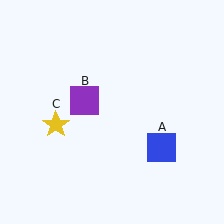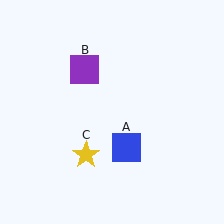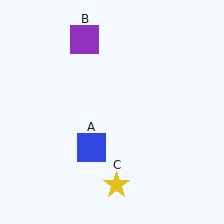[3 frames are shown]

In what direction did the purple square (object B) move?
The purple square (object B) moved up.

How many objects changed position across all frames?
3 objects changed position: blue square (object A), purple square (object B), yellow star (object C).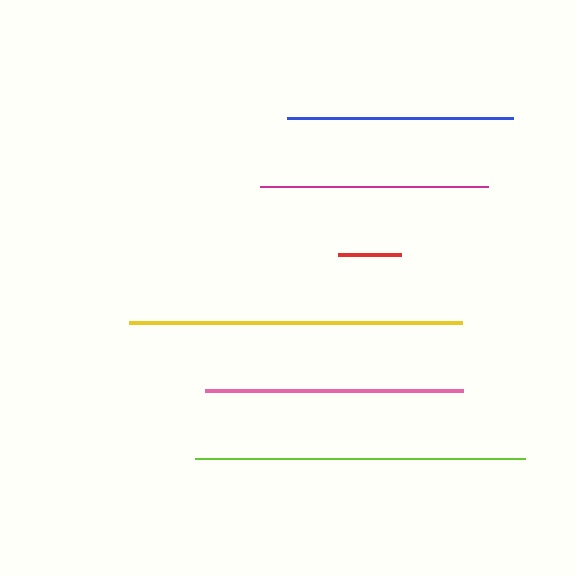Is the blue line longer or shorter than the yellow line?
The yellow line is longer than the blue line.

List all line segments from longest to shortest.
From longest to shortest: yellow, lime, pink, magenta, blue, red.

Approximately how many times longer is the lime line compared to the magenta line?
The lime line is approximately 1.4 times the length of the magenta line.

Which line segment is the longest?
The yellow line is the longest at approximately 333 pixels.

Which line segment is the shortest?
The red line is the shortest at approximately 64 pixels.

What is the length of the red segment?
The red segment is approximately 64 pixels long.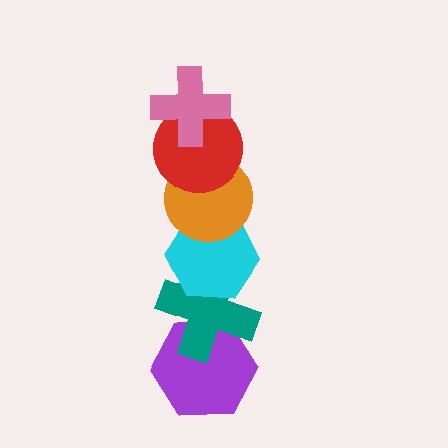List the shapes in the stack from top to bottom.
From top to bottom: the pink cross, the red circle, the orange circle, the cyan hexagon, the teal cross, the purple hexagon.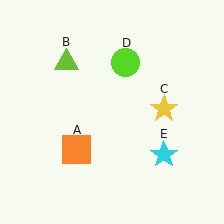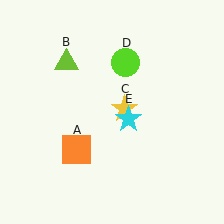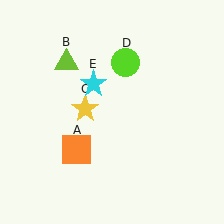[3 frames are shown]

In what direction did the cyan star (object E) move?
The cyan star (object E) moved up and to the left.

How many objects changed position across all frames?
2 objects changed position: yellow star (object C), cyan star (object E).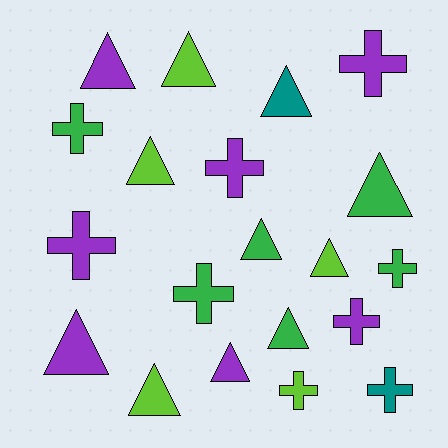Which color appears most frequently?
Purple, with 7 objects.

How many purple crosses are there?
There are 4 purple crosses.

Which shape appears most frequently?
Triangle, with 11 objects.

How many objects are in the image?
There are 20 objects.